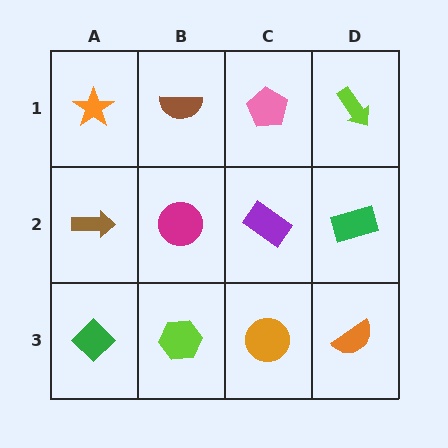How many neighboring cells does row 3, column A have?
2.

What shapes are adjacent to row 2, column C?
A pink pentagon (row 1, column C), an orange circle (row 3, column C), a magenta circle (row 2, column B), a green rectangle (row 2, column D).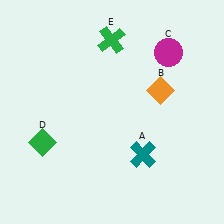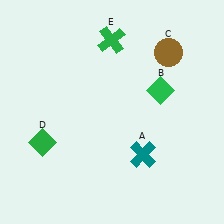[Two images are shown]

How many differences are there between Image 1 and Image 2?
There are 2 differences between the two images.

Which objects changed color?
B changed from orange to green. C changed from magenta to brown.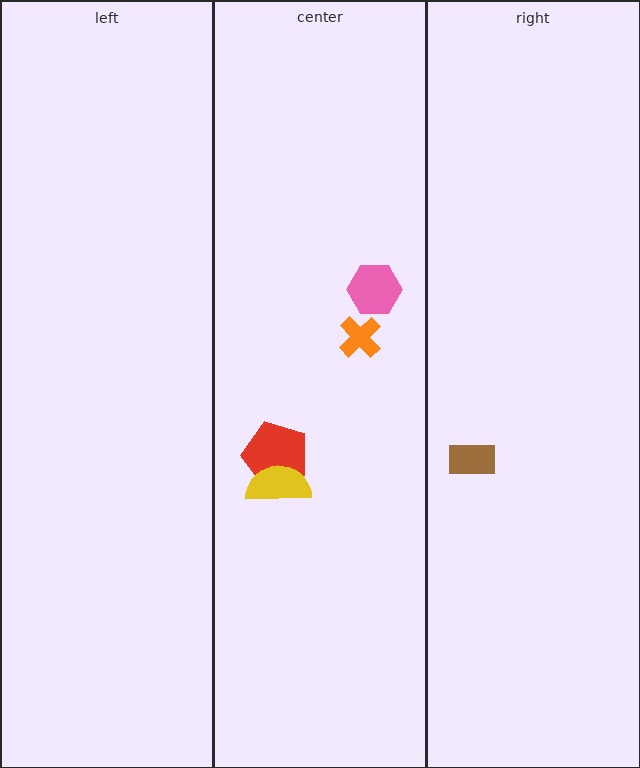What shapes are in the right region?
The brown rectangle.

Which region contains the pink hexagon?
The center region.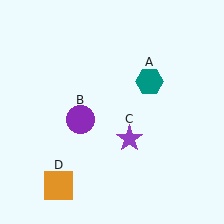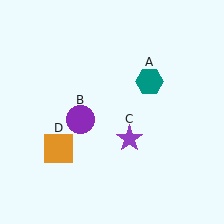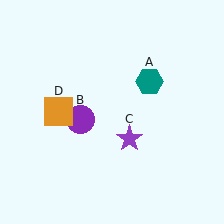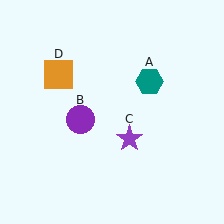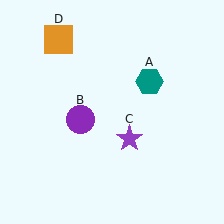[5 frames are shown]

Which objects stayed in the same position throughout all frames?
Teal hexagon (object A) and purple circle (object B) and purple star (object C) remained stationary.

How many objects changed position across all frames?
1 object changed position: orange square (object D).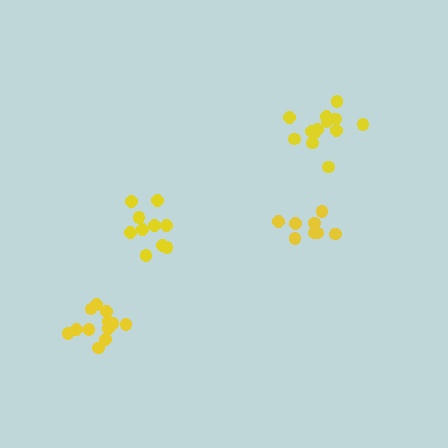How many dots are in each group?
Group 1: 10 dots, Group 2: 13 dots, Group 3: 12 dots, Group 4: 8 dots (43 total).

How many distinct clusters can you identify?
There are 4 distinct clusters.